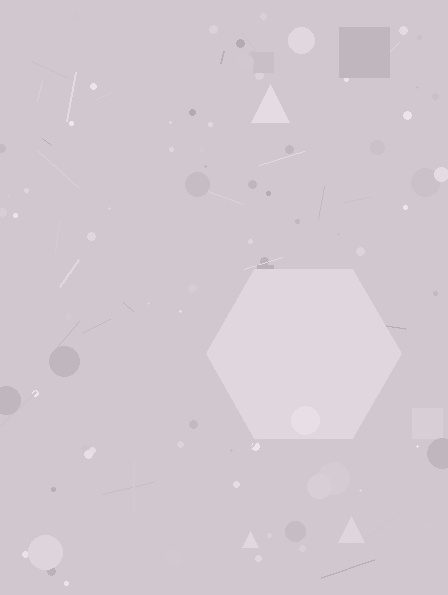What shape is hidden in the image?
A hexagon is hidden in the image.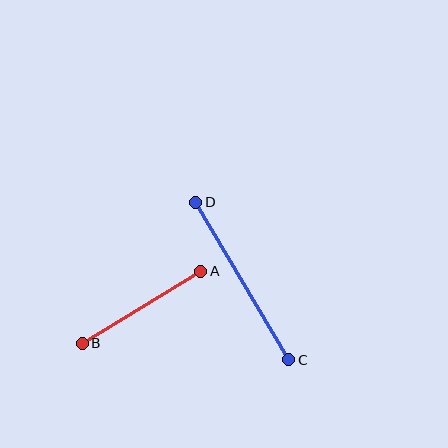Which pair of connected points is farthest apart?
Points C and D are farthest apart.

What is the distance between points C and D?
The distance is approximately 183 pixels.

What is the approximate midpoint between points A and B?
The midpoint is at approximately (141, 307) pixels.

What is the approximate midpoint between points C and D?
The midpoint is at approximately (242, 281) pixels.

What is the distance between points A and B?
The distance is approximately 139 pixels.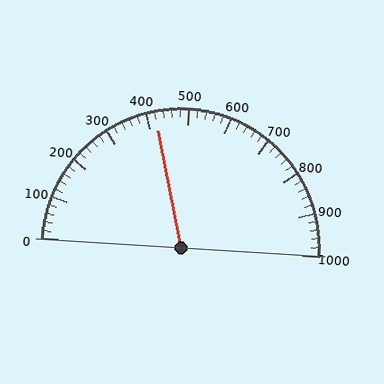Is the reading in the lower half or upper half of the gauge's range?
The reading is in the lower half of the range (0 to 1000).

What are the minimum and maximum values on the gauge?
The gauge ranges from 0 to 1000.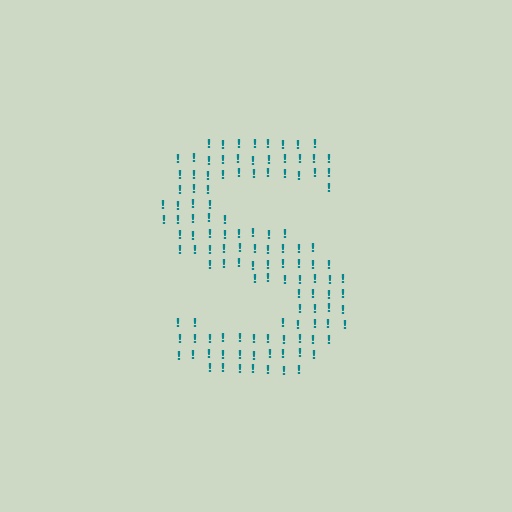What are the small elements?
The small elements are exclamation marks.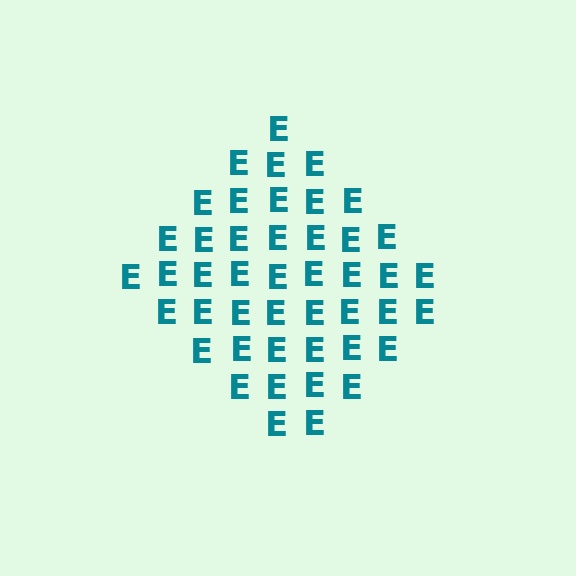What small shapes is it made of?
It is made of small letter E's.